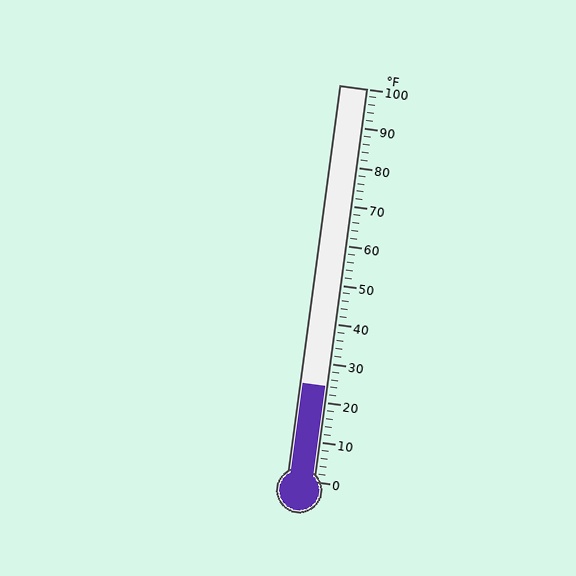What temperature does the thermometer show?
The thermometer shows approximately 24°F.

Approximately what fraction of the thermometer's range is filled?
The thermometer is filled to approximately 25% of its range.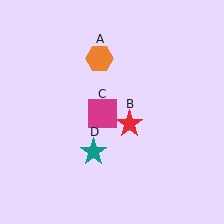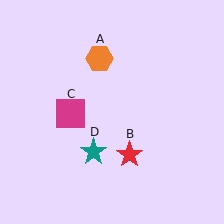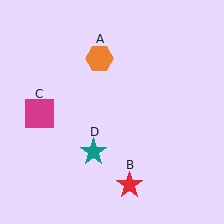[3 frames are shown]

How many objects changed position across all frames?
2 objects changed position: red star (object B), magenta square (object C).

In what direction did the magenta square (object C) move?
The magenta square (object C) moved left.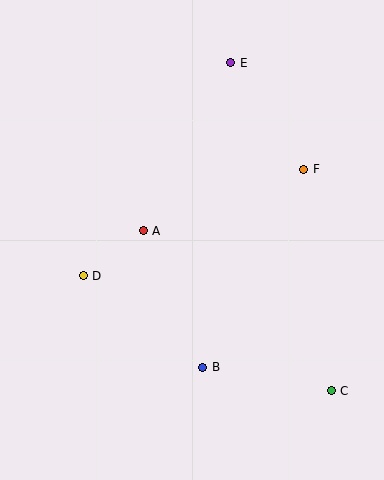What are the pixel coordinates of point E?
Point E is at (231, 63).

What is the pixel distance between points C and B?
The distance between C and B is 131 pixels.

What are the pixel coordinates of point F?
Point F is at (304, 169).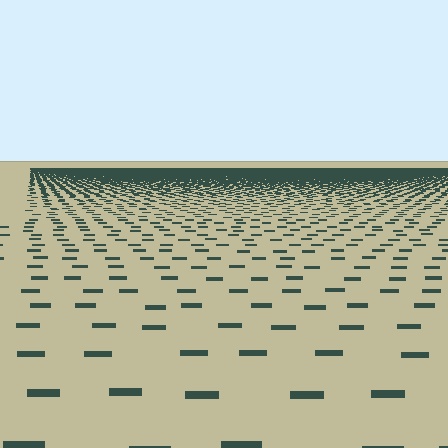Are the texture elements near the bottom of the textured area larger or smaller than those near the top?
Larger. Near the bottom, elements are closer to the viewer and appear at a bigger on-screen size.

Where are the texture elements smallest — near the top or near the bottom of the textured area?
Near the top.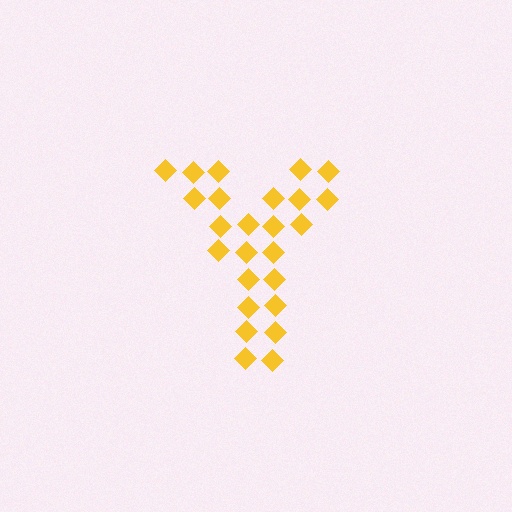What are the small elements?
The small elements are diamonds.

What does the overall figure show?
The overall figure shows the letter Y.